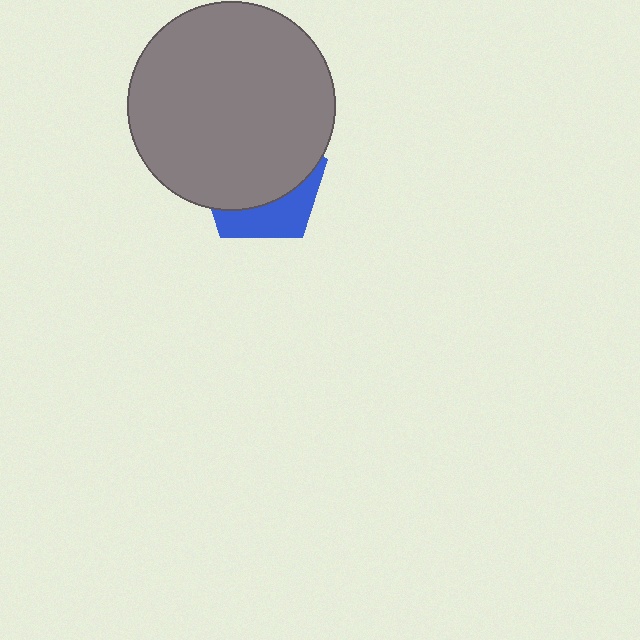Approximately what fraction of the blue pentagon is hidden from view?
Roughly 68% of the blue pentagon is hidden behind the gray circle.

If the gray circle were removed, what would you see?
You would see the complete blue pentagon.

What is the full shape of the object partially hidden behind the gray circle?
The partially hidden object is a blue pentagon.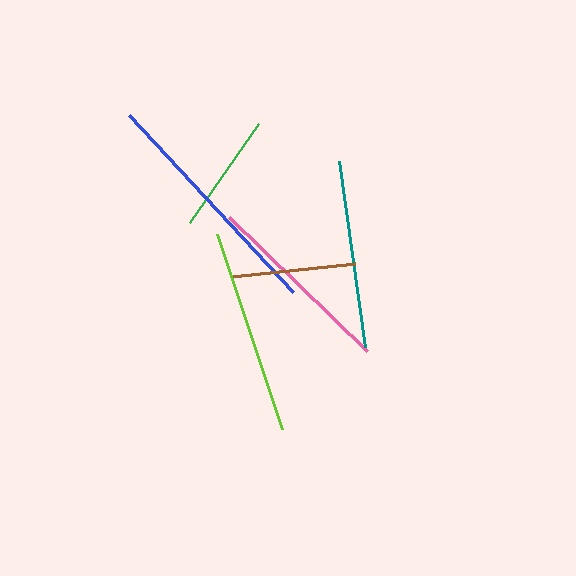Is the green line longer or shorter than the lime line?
The lime line is longer than the green line.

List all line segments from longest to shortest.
From longest to shortest: blue, lime, pink, teal, brown, green.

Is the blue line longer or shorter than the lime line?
The blue line is longer than the lime line.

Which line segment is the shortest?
The green line is the shortest at approximately 121 pixels.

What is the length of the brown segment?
The brown segment is approximately 124 pixels long.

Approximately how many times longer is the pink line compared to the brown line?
The pink line is approximately 1.6 times the length of the brown line.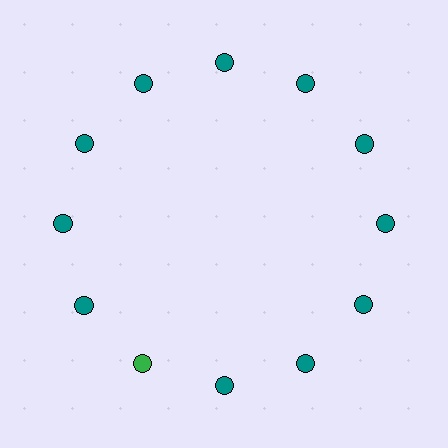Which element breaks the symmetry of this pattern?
The green circle at roughly the 7 o'clock position breaks the symmetry. All other shapes are teal circles.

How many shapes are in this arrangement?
There are 12 shapes arranged in a ring pattern.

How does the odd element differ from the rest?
It has a different color: green instead of teal.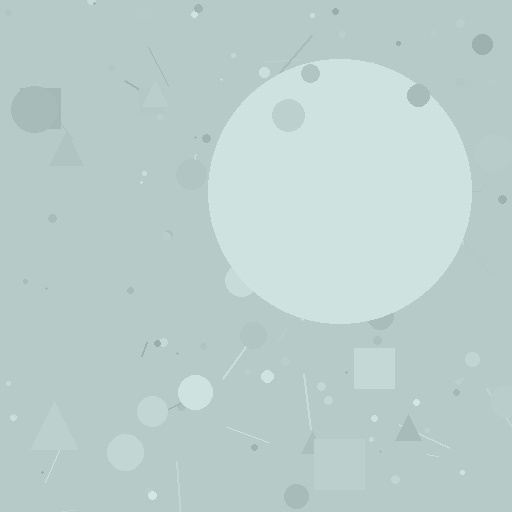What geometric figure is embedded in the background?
A circle is embedded in the background.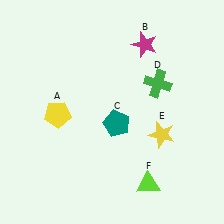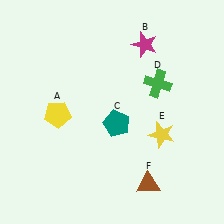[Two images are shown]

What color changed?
The triangle (F) changed from lime in Image 1 to brown in Image 2.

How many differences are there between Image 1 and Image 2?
There is 1 difference between the two images.